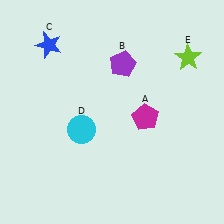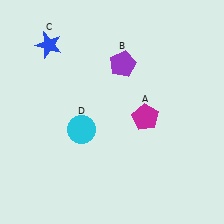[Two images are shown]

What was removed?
The lime star (E) was removed in Image 2.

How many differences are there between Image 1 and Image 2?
There is 1 difference between the two images.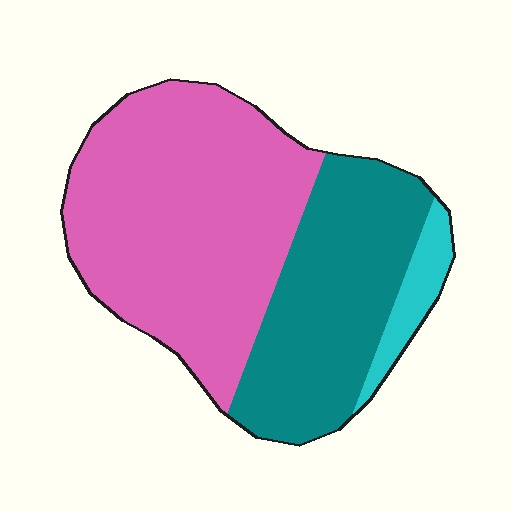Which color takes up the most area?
Pink, at roughly 55%.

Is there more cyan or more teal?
Teal.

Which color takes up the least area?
Cyan, at roughly 5%.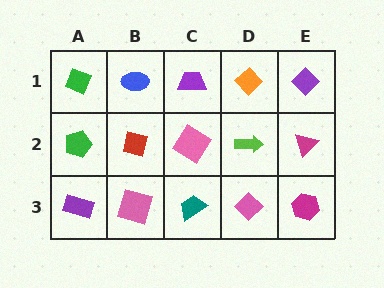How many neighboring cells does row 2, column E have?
3.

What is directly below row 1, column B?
A red square.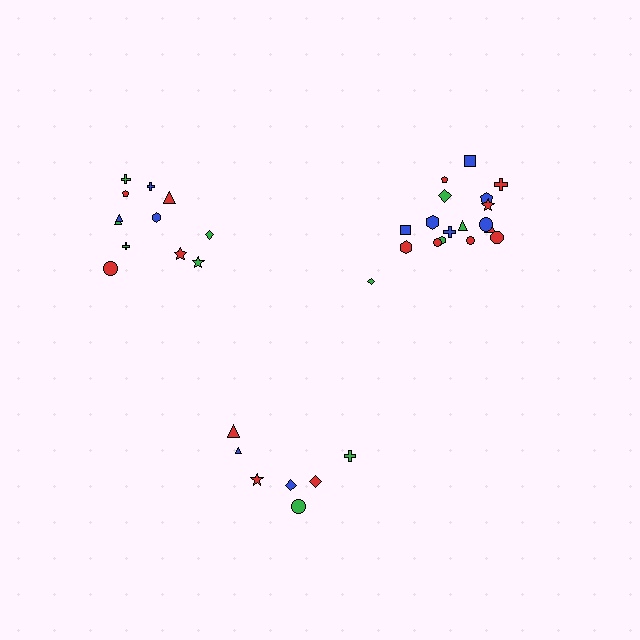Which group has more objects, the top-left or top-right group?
The top-right group.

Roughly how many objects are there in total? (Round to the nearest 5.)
Roughly 35 objects in total.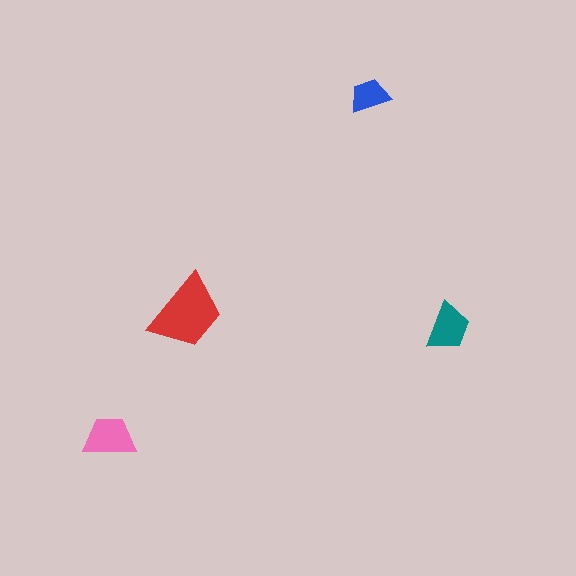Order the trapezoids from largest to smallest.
the red one, the pink one, the teal one, the blue one.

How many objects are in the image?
There are 4 objects in the image.